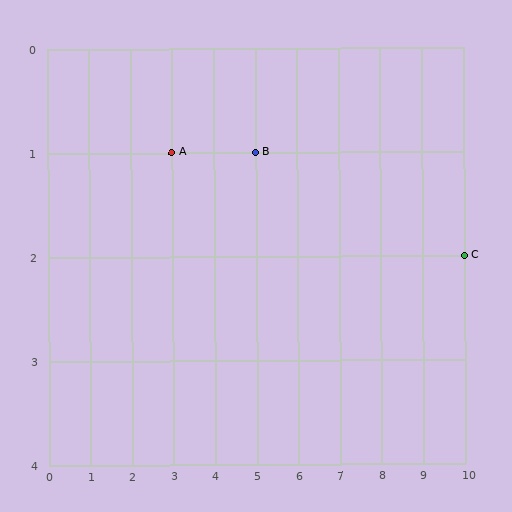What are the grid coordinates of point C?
Point C is at grid coordinates (10, 2).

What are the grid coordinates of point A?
Point A is at grid coordinates (3, 1).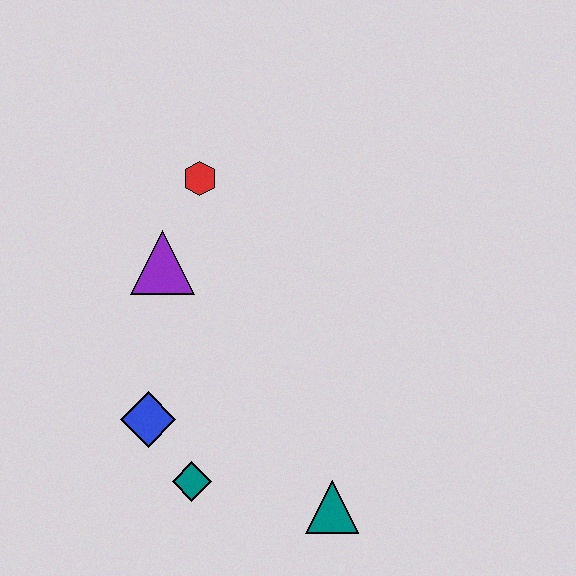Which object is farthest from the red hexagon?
The teal triangle is farthest from the red hexagon.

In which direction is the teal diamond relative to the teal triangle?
The teal diamond is to the left of the teal triangle.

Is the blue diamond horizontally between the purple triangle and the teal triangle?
No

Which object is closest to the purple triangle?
The red hexagon is closest to the purple triangle.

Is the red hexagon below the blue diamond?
No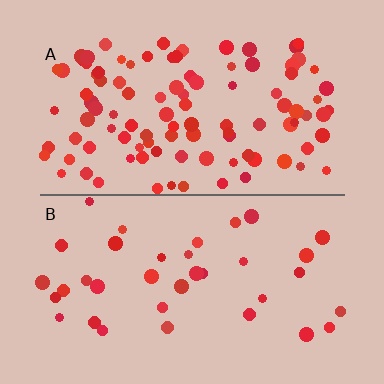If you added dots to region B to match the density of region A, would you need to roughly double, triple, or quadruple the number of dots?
Approximately triple.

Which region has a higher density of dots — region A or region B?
A (the top).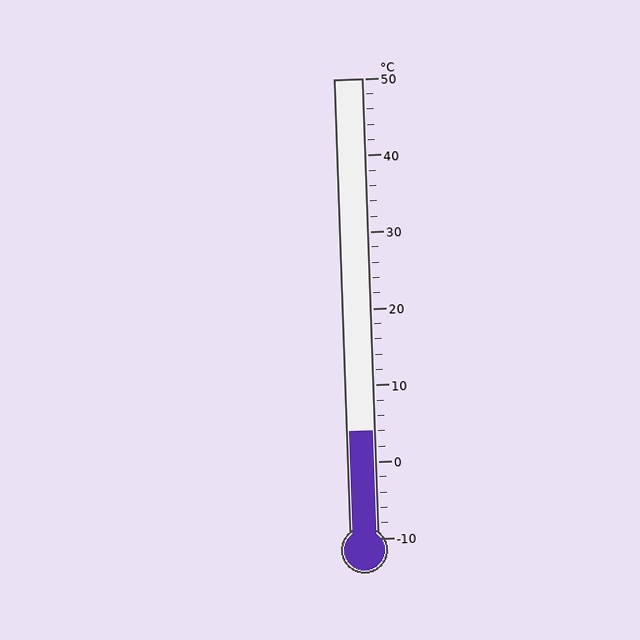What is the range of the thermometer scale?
The thermometer scale ranges from -10°C to 50°C.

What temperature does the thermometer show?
The thermometer shows approximately 4°C.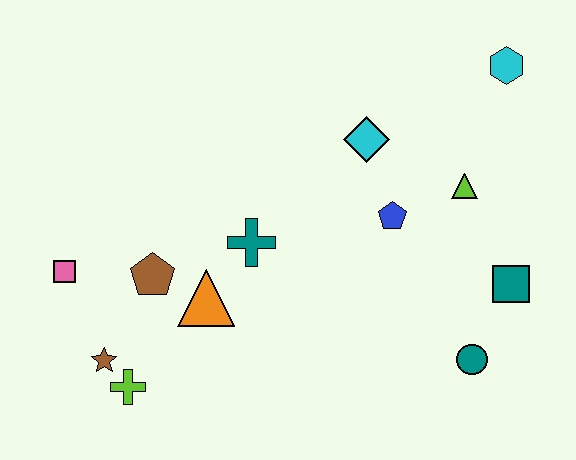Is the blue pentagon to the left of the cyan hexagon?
Yes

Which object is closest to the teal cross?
The orange triangle is closest to the teal cross.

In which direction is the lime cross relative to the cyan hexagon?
The lime cross is to the left of the cyan hexagon.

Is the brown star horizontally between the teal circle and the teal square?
No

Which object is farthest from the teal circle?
The pink square is farthest from the teal circle.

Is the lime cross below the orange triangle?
Yes